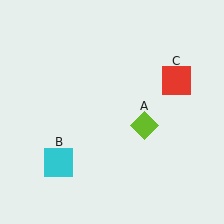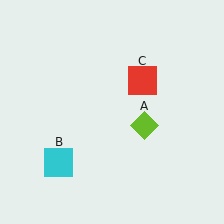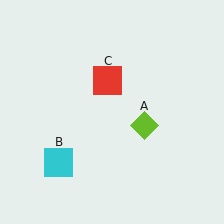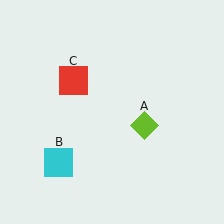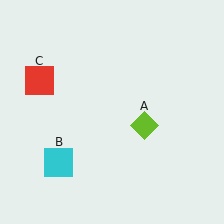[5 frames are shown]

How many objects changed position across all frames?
1 object changed position: red square (object C).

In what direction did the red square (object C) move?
The red square (object C) moved left.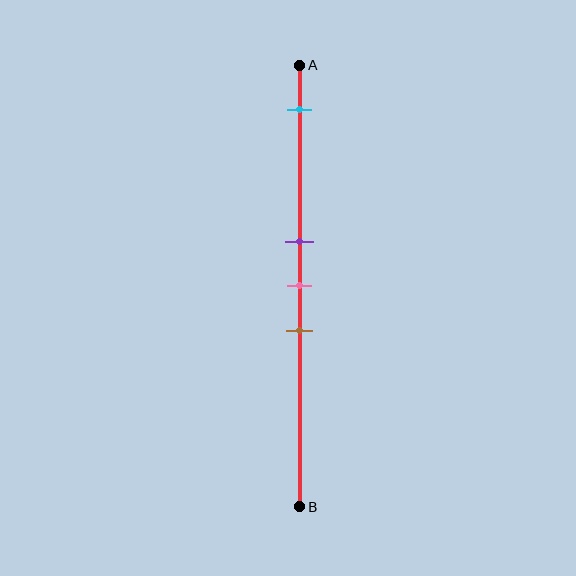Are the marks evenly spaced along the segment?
No, the marks are not evenly spaced.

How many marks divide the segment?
There are 4 marks dividing the segment.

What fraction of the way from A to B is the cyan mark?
The cyan mark is approximately 10% (0.1) of the way from A to B.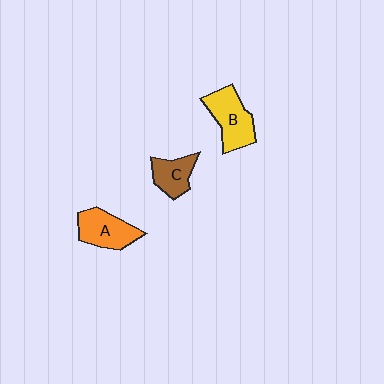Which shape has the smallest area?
Shape C (brown).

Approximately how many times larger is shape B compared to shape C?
Approximately 1.5 times.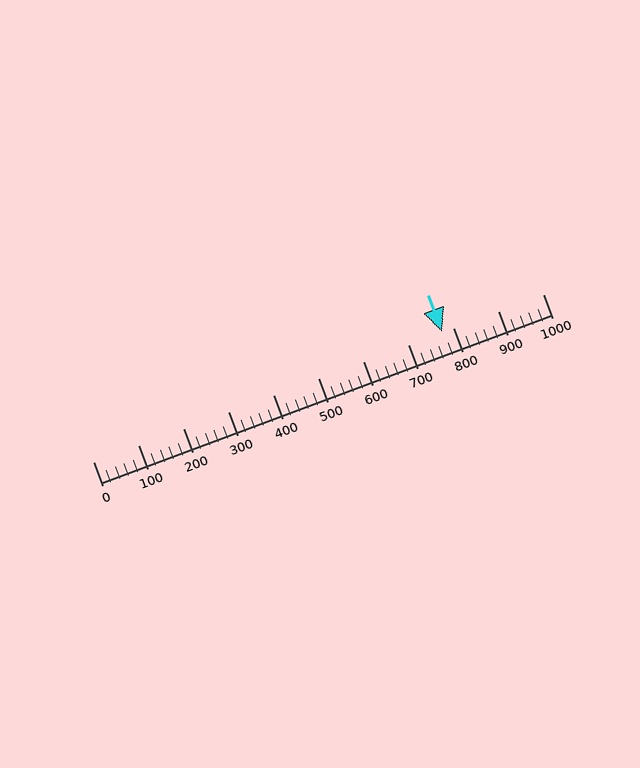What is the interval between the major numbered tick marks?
The major tick marks are spaced 100 units apart.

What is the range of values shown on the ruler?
The ruler shows values from 0 to 1000.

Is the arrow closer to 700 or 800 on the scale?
The arrow is closer to 800.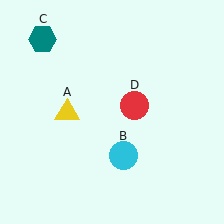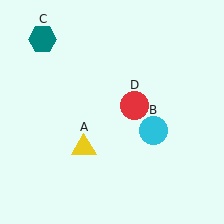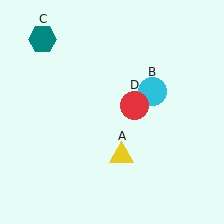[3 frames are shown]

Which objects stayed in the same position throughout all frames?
Teal hexagon (object C) and red circle (object D) remained stationary.